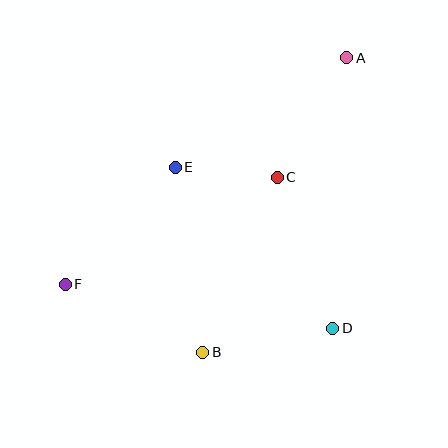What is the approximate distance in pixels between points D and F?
The distance between D and F is approximately 271 pixels.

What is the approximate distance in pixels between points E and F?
The distance between E and F is approximately 161 pixels.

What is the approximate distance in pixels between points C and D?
The distance between C and D is approximately 161 pixels.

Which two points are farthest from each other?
Points A and F are farthest from each other.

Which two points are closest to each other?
Points C and E are closest to each other.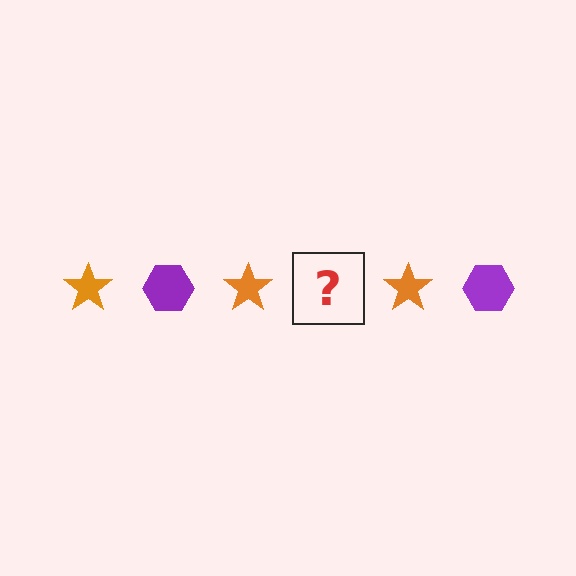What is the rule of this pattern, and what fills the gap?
The rule is that the pattern alternates between orange star and purple hexagon. The gap should be filled with a purple hexagon.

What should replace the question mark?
The question mark should be replaced with a purple hexagon.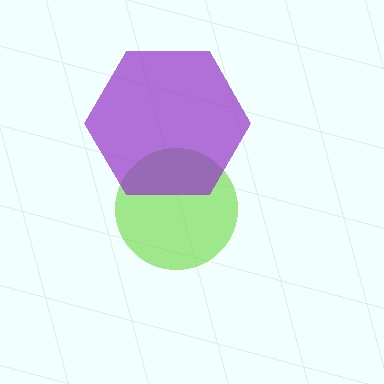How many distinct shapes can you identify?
There are 2 distinct shapes: a lime circle, a purple hexagon.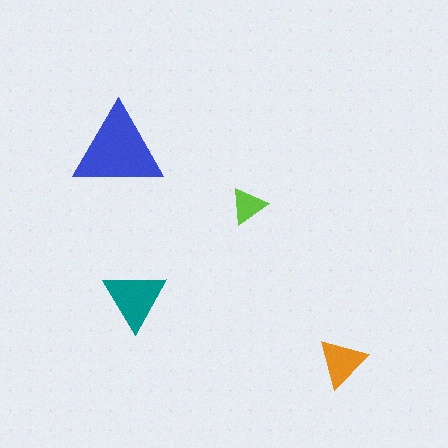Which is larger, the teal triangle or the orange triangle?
The teal one.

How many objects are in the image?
There are 4 objects in the image.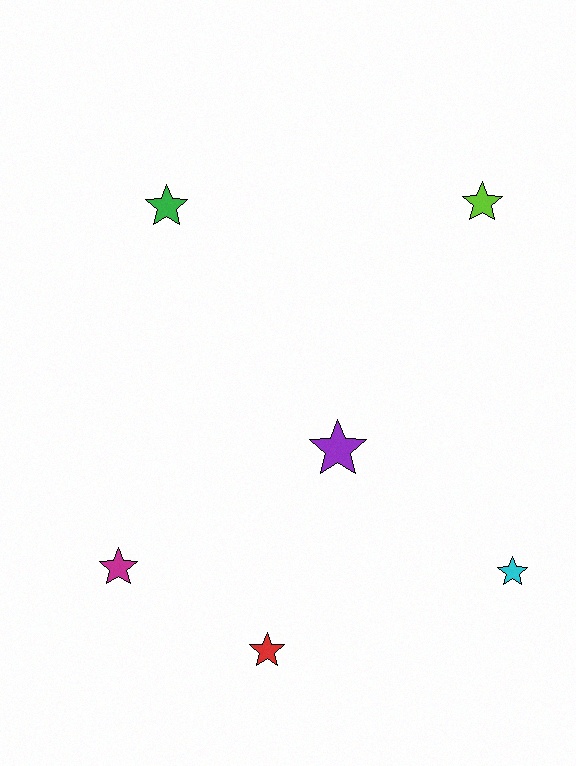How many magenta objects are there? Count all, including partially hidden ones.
There is 1 magenta object.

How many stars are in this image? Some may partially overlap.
There are 6 stars.